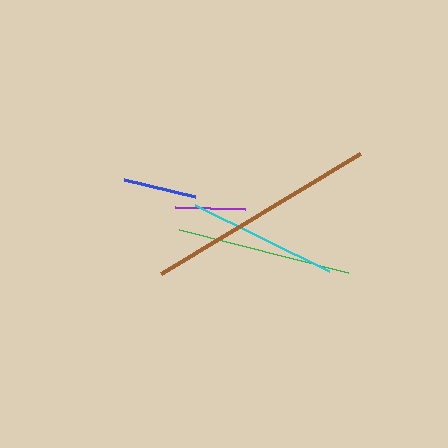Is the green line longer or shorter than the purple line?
The green line is longer than the purple line.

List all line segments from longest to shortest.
From longest to shortest: brown, green, cyan, blue, purple.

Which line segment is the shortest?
The purple line is the shortest at approximately 69 pixels.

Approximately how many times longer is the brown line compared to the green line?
The brown line is approximately 1.3 times the length of the green line.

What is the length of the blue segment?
The blue segment is approximately 72 pixels long.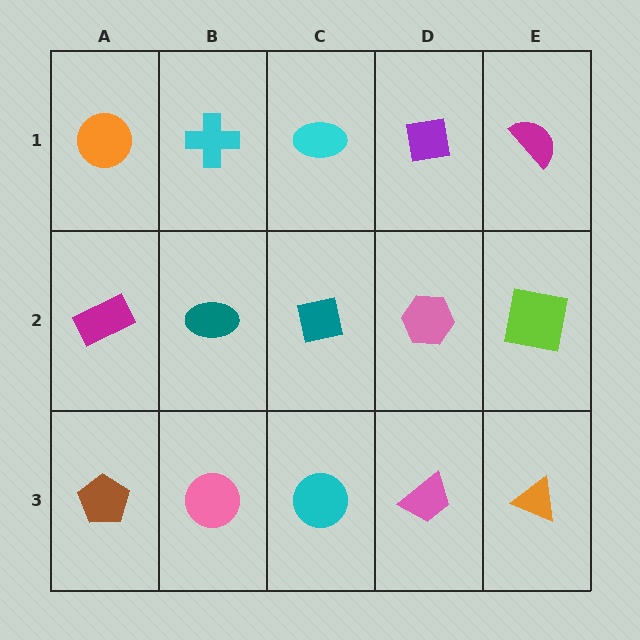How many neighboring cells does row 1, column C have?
3.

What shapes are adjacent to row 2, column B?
A cyan cross (row 1, column B), a pink circle (row 3, column B), a magenta rectangle (row 2, column A), a teal square (row 2, column C).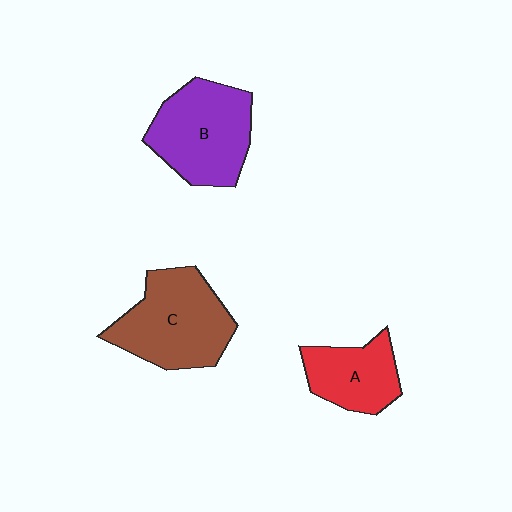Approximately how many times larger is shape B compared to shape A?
Approximately 1.5 times.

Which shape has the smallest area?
Shape A (red).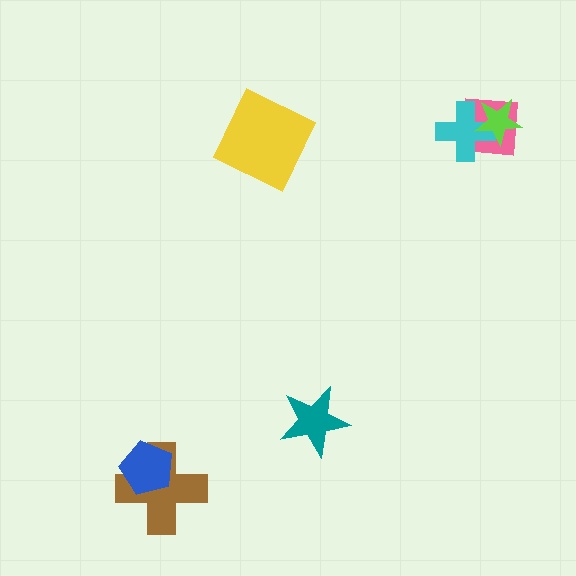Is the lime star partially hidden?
No, no other shape covers it.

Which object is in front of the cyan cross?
The lime star is in front of the cyan cross.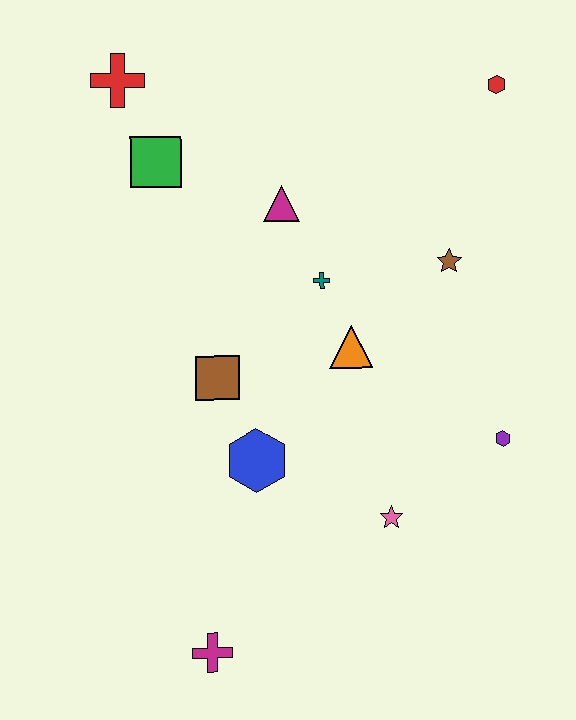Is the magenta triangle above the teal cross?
Yes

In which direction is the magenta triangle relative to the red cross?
The magenta triangle is to the right of the red cross.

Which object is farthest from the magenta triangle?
The magenta cross is farthest from the magenta triangle.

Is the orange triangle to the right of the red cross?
Yes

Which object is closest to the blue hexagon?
The brown square is closest to the blue hexagon.